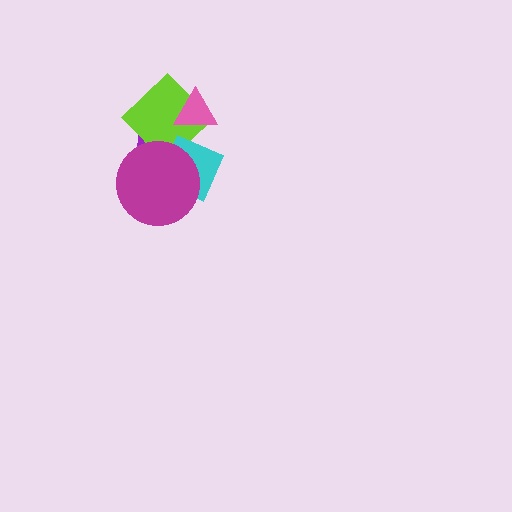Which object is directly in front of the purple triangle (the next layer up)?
The lime diamond is directly in front of the purple triangle.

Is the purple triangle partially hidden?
Yes, it is partially covered by another shape.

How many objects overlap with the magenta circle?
3 objects overlap with the magenta circle.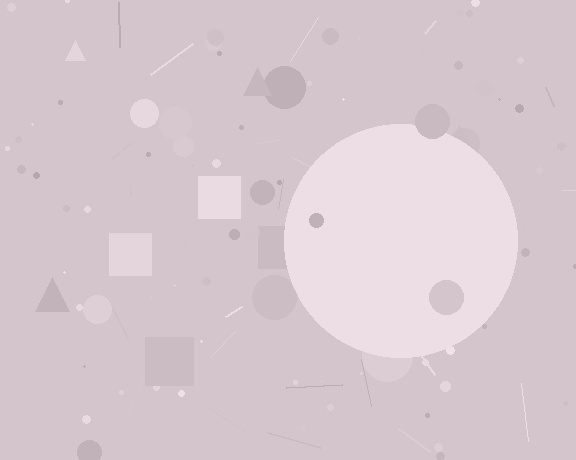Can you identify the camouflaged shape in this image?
The camouflaged shape is a circle.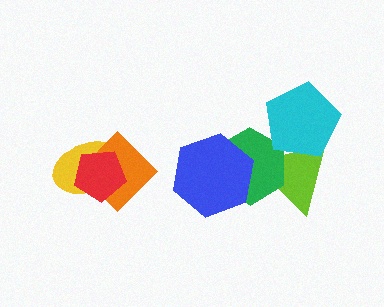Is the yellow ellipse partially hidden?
Yes, it is partially covered by another shape.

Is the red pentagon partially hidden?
No, no other shape covers it.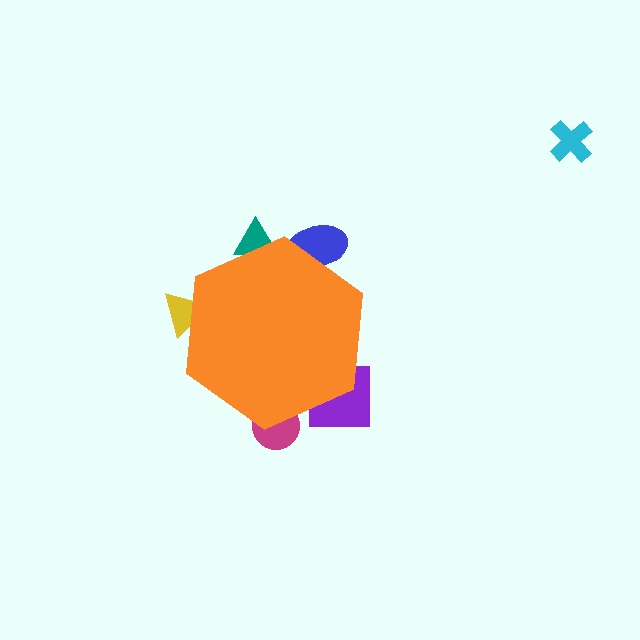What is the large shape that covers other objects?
An orange hexagon.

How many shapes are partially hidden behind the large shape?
5 shapes are partially hidden.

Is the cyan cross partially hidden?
No, the cyan cross is fully visible.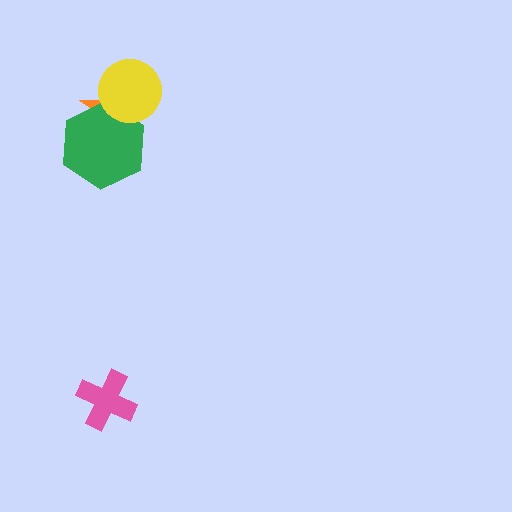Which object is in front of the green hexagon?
The yellow circle is in front of the green hexagon.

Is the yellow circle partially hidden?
No, no other shape covers it.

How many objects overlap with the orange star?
2 objects overlap with the orange star.